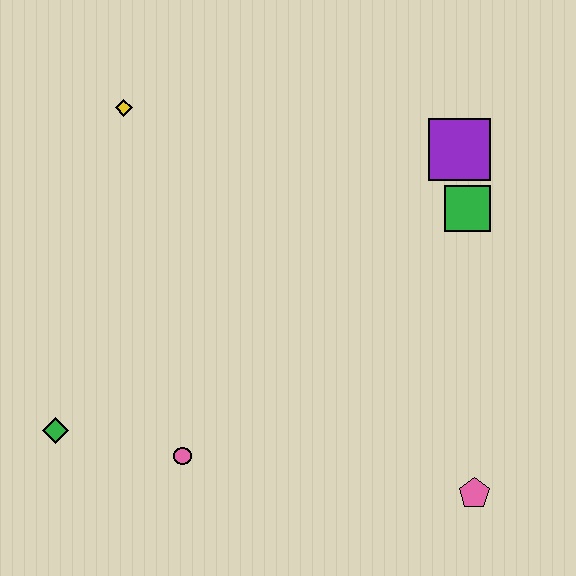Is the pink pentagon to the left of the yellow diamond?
No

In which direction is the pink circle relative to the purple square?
The pink circle is below the purple square.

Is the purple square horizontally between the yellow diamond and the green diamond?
No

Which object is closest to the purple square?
The green square is closest to the purple square.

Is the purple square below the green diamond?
No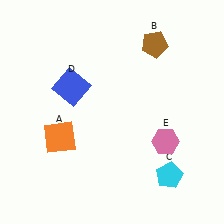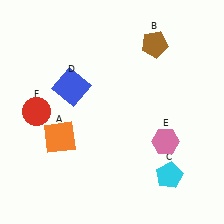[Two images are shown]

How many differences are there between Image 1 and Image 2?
There is 1 difference between the two images.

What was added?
A red circle (F) was added in Image 2.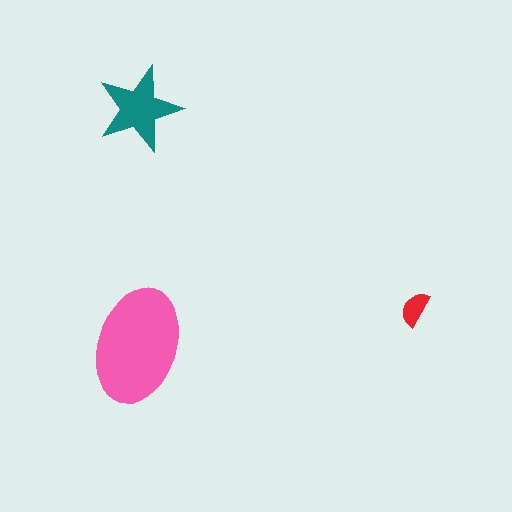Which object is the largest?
The pink ellipse.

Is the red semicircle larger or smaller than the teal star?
Smaller.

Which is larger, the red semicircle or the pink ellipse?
The pink ellipse.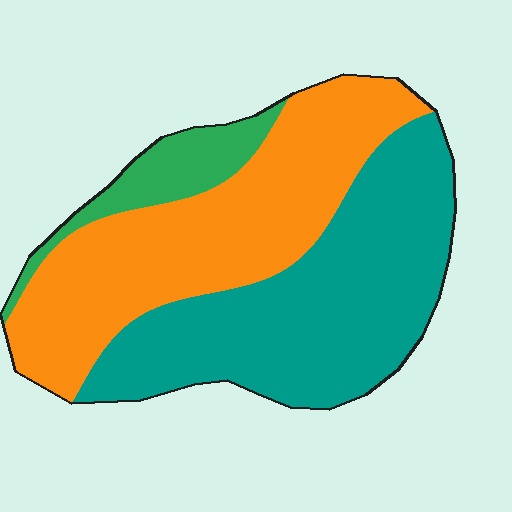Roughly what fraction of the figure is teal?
Teal takes up between a third and a half of the figure.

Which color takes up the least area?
Green, at roughly 10%.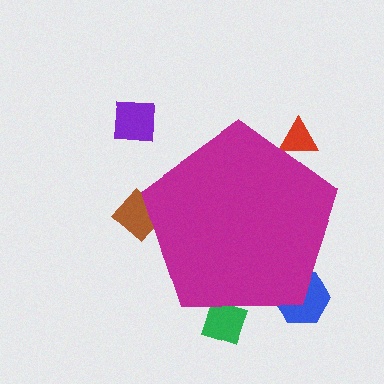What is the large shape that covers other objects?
A magenta pentagon.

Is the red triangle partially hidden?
Yes, the red triangle is partially hidden behind the magenta pentagon.